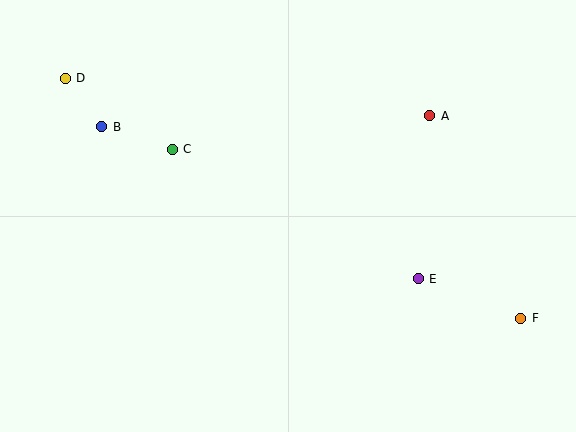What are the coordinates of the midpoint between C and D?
The midpoint between C and D is at (119, 114).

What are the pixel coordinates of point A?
Point A is at (430, 116).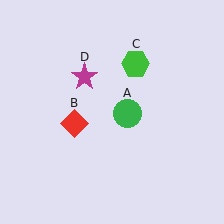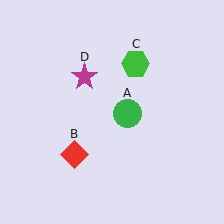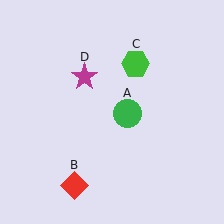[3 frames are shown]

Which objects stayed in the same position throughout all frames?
Green circle (object A) and green hexagon (object C) and magenta star (object D) remained stationary.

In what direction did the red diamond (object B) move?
The red diamond (object B) moved down.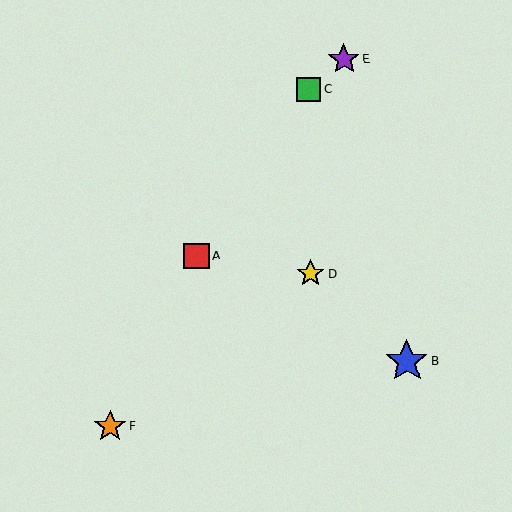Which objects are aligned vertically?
Objects C, D are aligned vertically.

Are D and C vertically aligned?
Yes, both are at x≈311.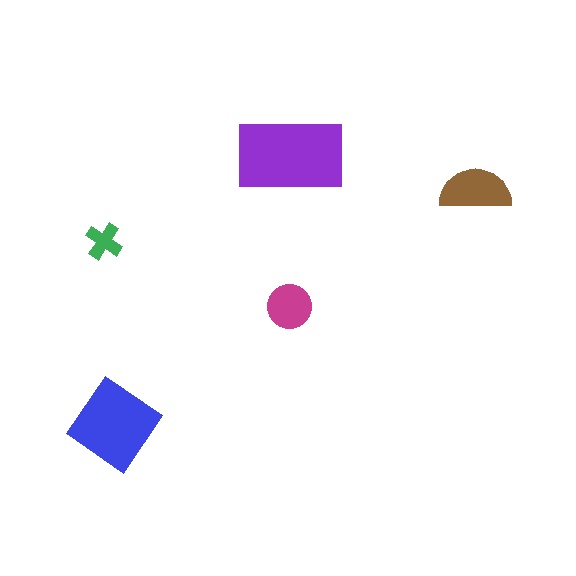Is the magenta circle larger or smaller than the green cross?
Larger.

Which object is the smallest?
The green cross.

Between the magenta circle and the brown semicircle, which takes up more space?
The brown semicircle.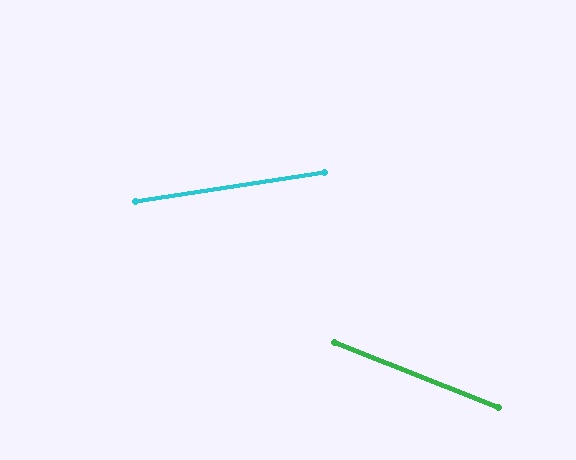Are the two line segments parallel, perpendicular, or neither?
Neither parallel nor perpendicular — they differ by about 30°.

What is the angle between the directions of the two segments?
Approximately 30 degrees.